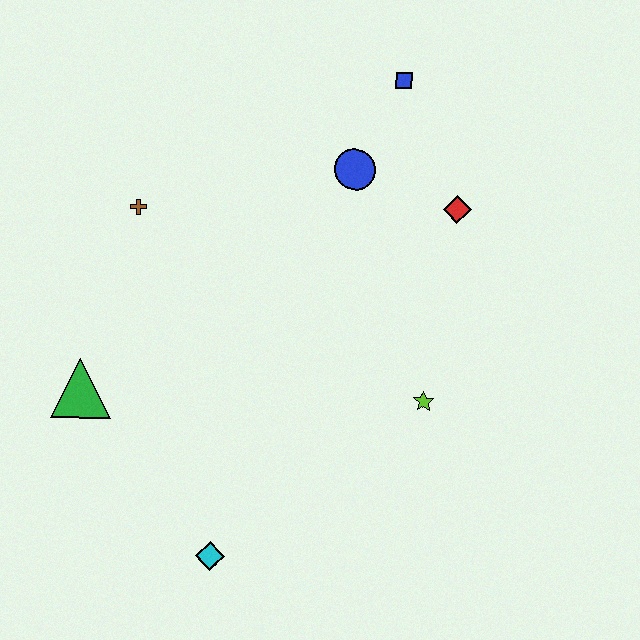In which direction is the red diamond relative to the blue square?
The red diamond is below the blue square.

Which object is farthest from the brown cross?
The cyan diamond is farthest from the brown cross.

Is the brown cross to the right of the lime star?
No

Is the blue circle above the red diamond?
Yes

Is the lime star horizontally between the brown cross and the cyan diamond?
No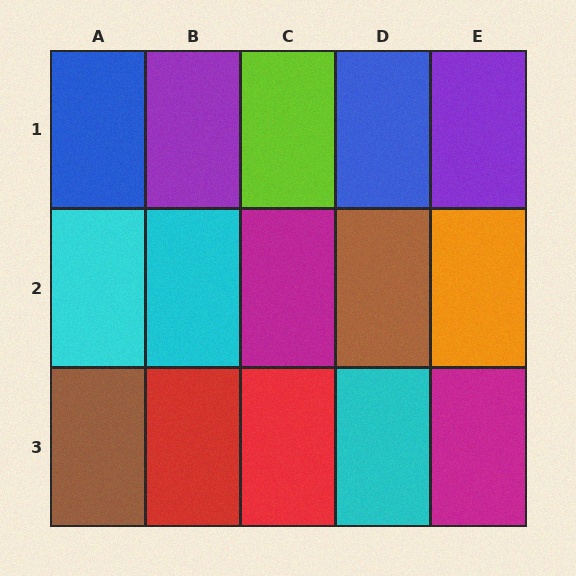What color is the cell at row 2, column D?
Brown.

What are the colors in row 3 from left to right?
Brown, red, red, cyan, magenta.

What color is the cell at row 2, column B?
Cyan.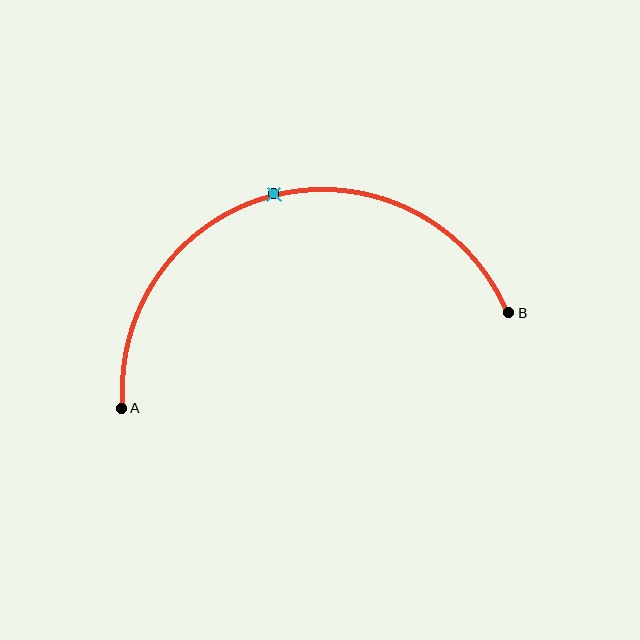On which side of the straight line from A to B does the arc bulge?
The arc bulges above the straight line connecting A and B.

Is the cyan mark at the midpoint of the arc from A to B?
Yes. The cyan mark lies on the arc at equal arc-length from both A and B — it is the arc midpoint.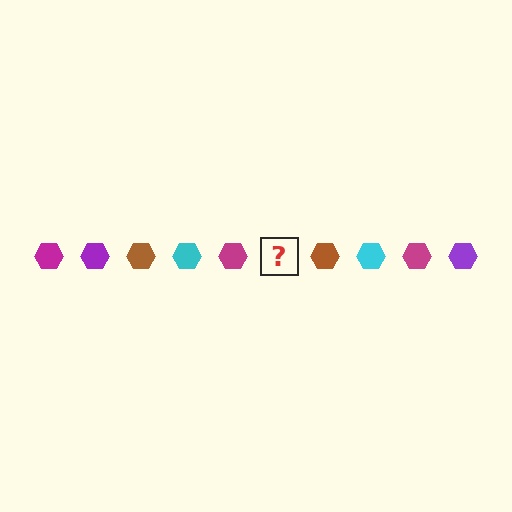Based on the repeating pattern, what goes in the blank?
The blank should be a purple hexagon.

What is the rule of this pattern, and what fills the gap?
The rule is that the pattern cycles through magenta, purple, brown, cyan hexagons. The gap should be filled with a purple hexagon.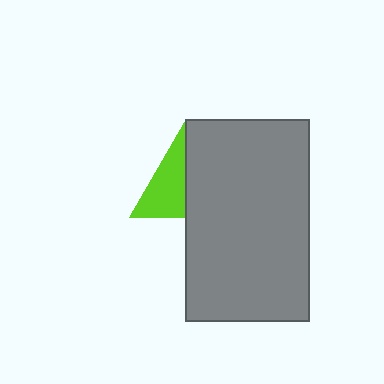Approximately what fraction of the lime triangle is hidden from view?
Roughly 48% of the lime triangle is hidden behind the gray rectangle.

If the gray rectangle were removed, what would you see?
You would see the complete lime triangle.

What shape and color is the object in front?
The object in front is a gray rectangle.